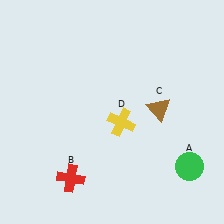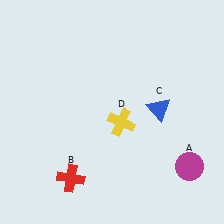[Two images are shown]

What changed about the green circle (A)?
In Image 1, A is green. In Image 2, it changed to magenta.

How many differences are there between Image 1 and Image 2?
There are 2 differences between the two images.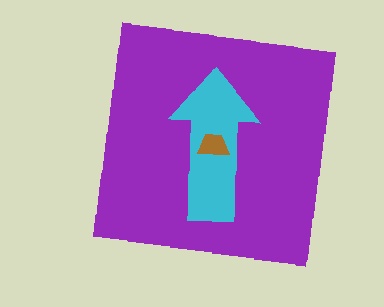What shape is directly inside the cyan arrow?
The brown trapezoid.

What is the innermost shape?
The brown trapezoid.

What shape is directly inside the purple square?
The cyan arrow.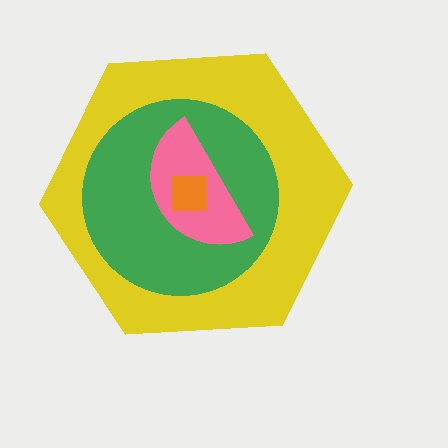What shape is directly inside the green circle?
The pink semicircle.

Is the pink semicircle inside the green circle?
Yes.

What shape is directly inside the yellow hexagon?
The green circle.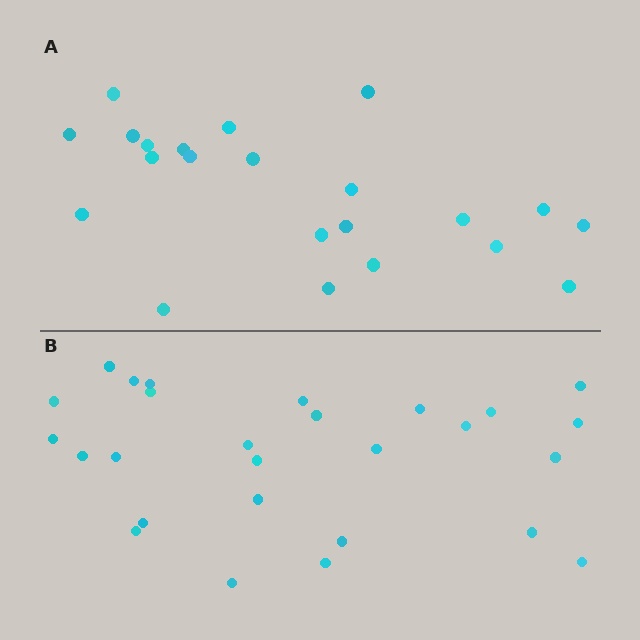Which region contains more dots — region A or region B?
Region B (the bottom region) has more dots.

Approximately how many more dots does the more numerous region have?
Region B has about 5 more dots than region A.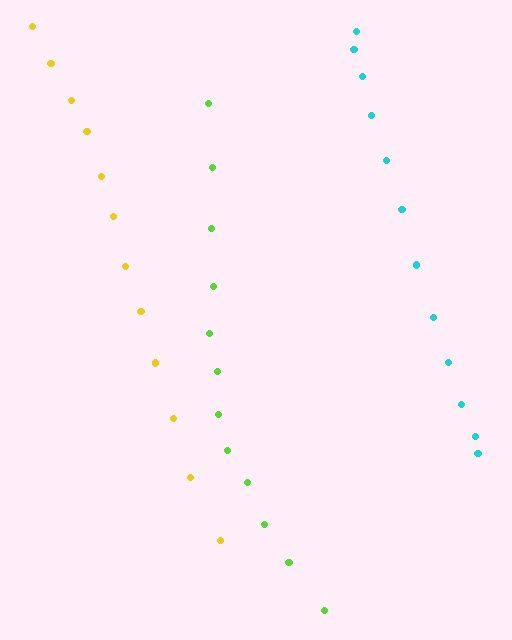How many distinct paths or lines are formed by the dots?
There are 3 distinct paths.